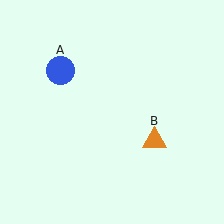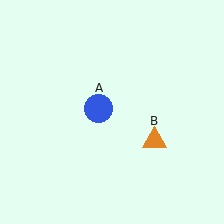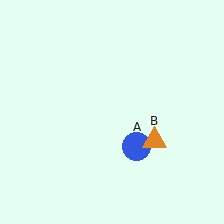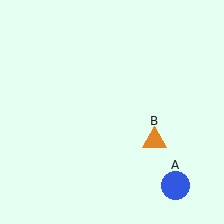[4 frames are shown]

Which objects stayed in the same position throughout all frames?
Orange triangle (object B) remained stationary.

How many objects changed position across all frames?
1 object changed position: blue circle (object A).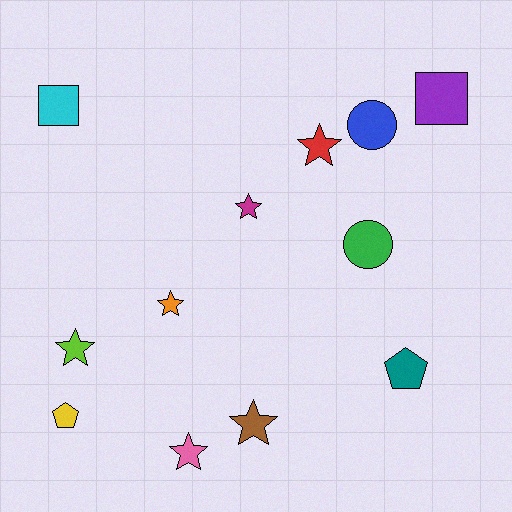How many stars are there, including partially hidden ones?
There are 6 stars.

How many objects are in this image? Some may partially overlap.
There are 12 objects.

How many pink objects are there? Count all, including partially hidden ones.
There is 1 pink object.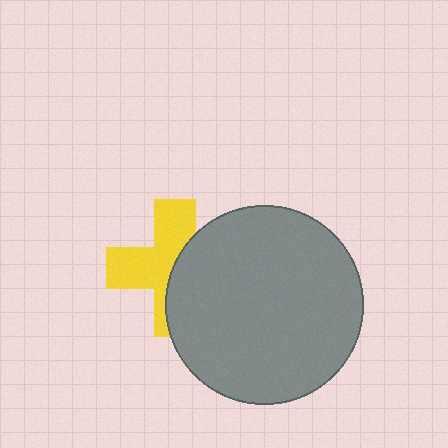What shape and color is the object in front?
The object in front is a gray circle.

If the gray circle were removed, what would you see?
You would see the complete yellow cross.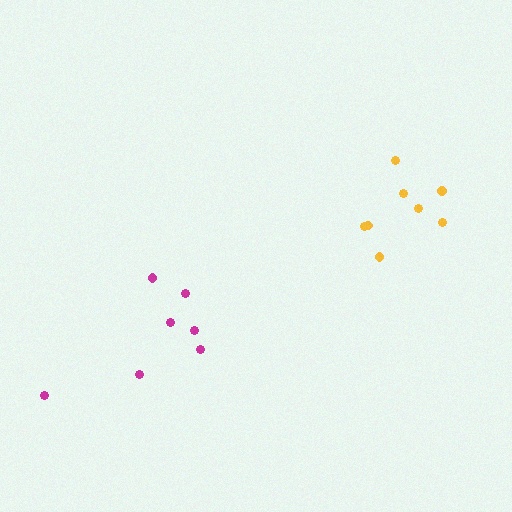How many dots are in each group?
Group 1: 8 dots, Group 2: 7 dots (15 total).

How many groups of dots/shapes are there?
There are 2 groups.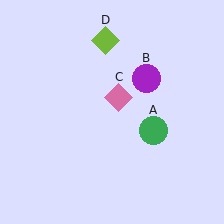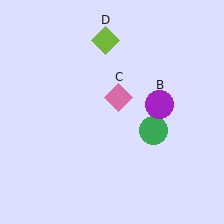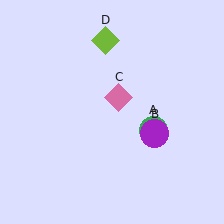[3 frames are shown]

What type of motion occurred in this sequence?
The purple circle (object B) rotated clockwise around the center of the scene.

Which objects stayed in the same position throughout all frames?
Green circle (object A) and pink diamond (object C) and lime diamond (object D) remained stationary.